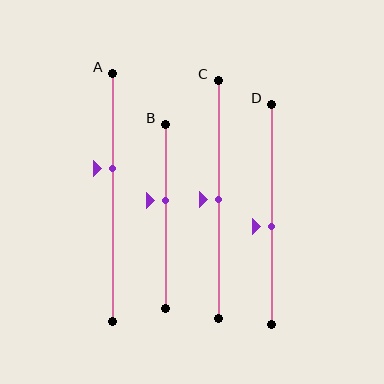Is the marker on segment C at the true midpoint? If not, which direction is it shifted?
Yes, the marker on segment C is at the true midpoint.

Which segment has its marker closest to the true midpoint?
Segment C has its marker closest to the true midpoint.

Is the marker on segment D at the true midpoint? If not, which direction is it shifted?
No, the marker on segment D is shifted downward by about 5% of the segment length.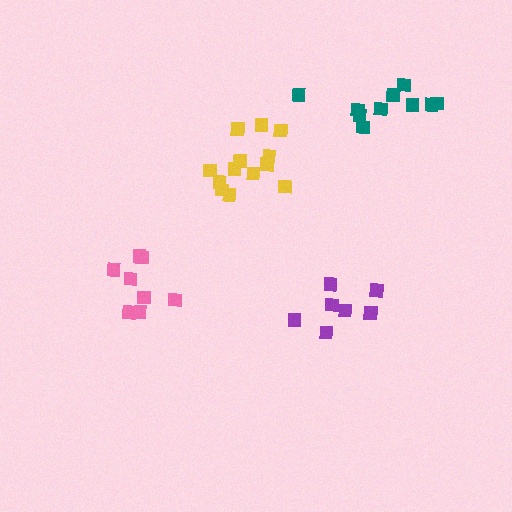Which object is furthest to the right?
The teal cluster is rightmost.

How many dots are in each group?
Group 1: 10 dots, Group 2: 8 dots, Group 3: 7 dots, Group 4: 13 dots (38 total).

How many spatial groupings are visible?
There are 4 spatial groupings.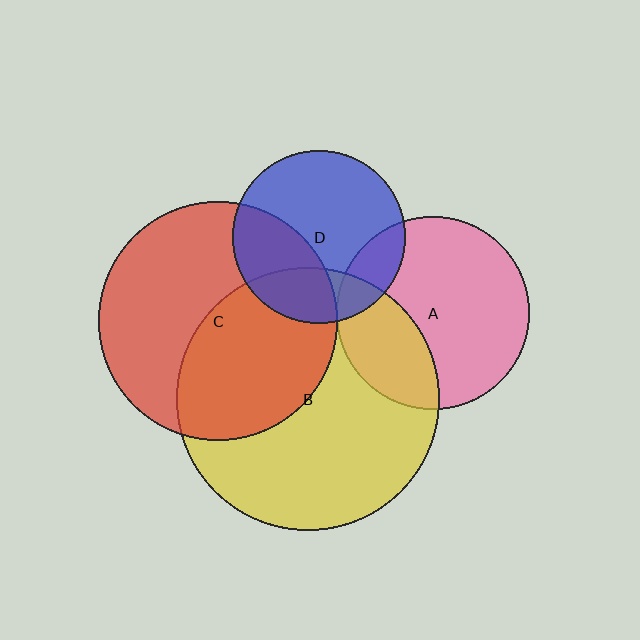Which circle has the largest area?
Circle B (yellow).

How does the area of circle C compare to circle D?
Approximately 1.9 times.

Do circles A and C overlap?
Yes.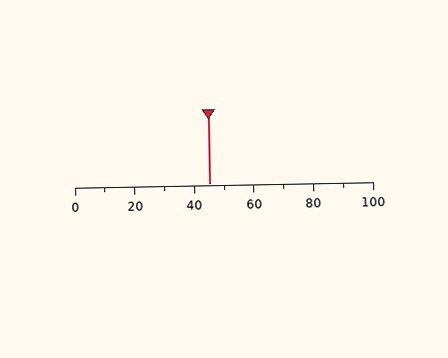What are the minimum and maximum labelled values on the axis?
The axis runs from 0 to 100.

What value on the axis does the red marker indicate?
The marker indicates approximately 45.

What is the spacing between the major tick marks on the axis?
The major ticks are spaced 20 apart.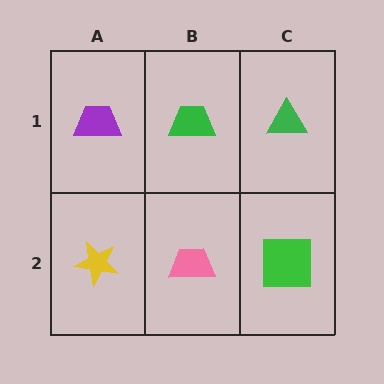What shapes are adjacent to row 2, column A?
A purple trapezoid (row 1, column A), a pink trapezoid (row 2, column B).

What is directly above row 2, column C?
A green triangle.